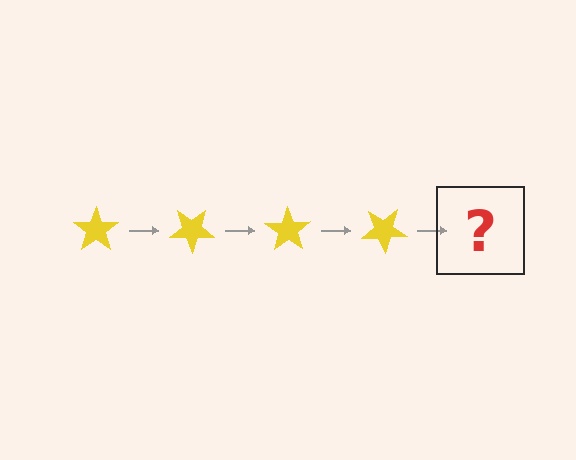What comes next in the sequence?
The next element should be a yellow star rotated 140 degrees.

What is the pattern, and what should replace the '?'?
The pattern is that the star rotates 35 degrees each step. The '?' should be a yellow star rotated 140 degrees.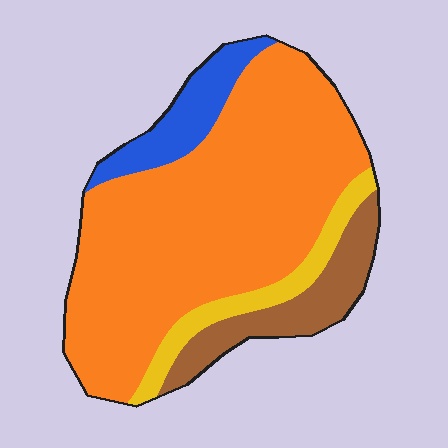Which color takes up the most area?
Orange, at roughly 70%.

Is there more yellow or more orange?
Orange.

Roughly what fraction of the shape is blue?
Blue covers roughly 10% of the shape.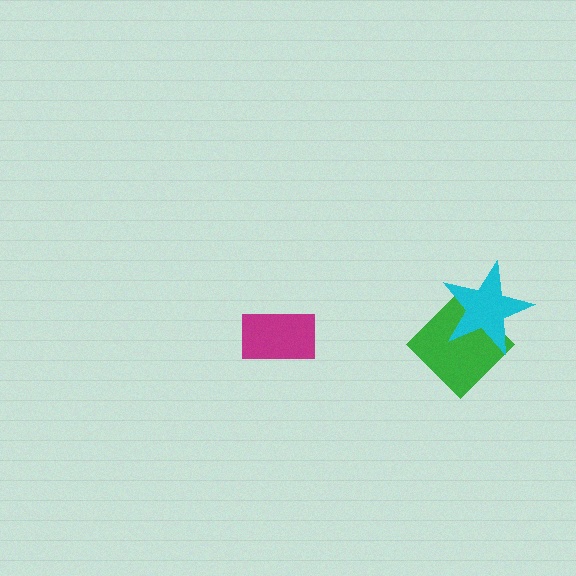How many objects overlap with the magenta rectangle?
0 objects overlap with the magenta rectangle.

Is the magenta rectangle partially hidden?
No, no other shape covers it.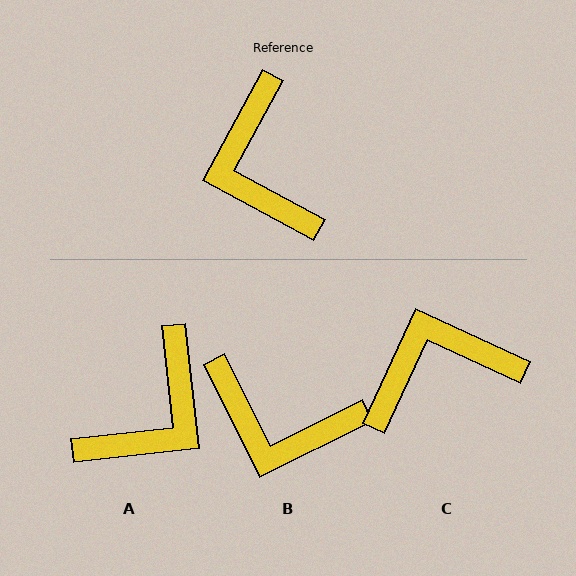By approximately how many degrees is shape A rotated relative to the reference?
Approximately 124 degrees counter-clockwise.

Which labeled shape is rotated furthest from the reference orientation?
A, about 124 degrees away.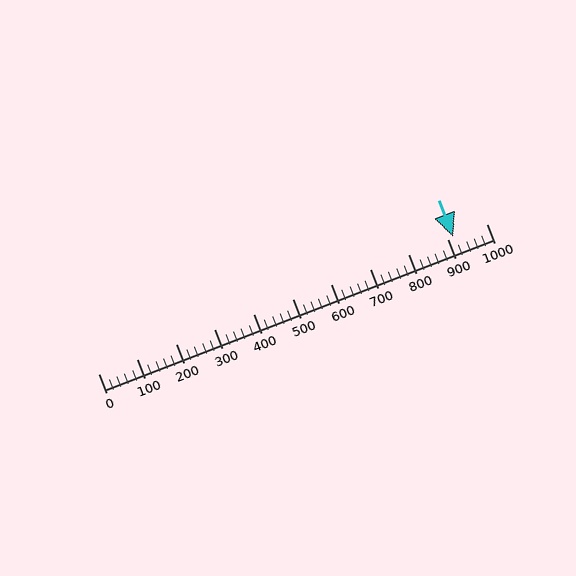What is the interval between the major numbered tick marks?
The major tick marks are spaced 100 units apart.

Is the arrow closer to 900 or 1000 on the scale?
The arrow is closer to 900.